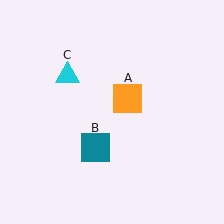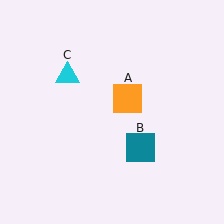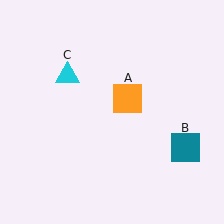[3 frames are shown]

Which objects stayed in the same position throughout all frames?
Orange square (object A) and cyan triangle (object C) remained stationary.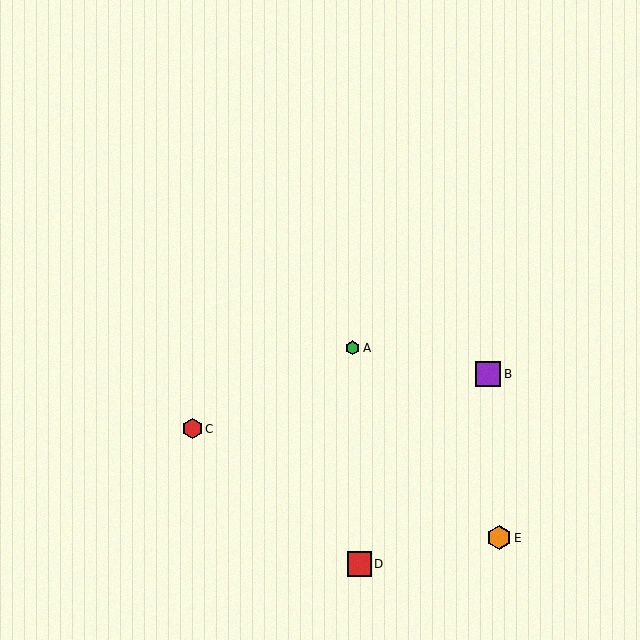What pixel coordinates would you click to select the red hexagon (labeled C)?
Click at (192, 429) to select the red hexagon C.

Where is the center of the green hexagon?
The center of the green hexagon is at (353, 348).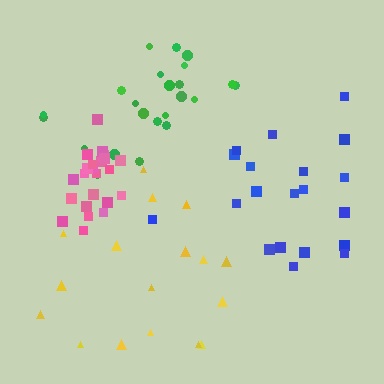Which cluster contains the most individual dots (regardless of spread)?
Green (23).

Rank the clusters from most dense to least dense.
pink, green, blue, yellow.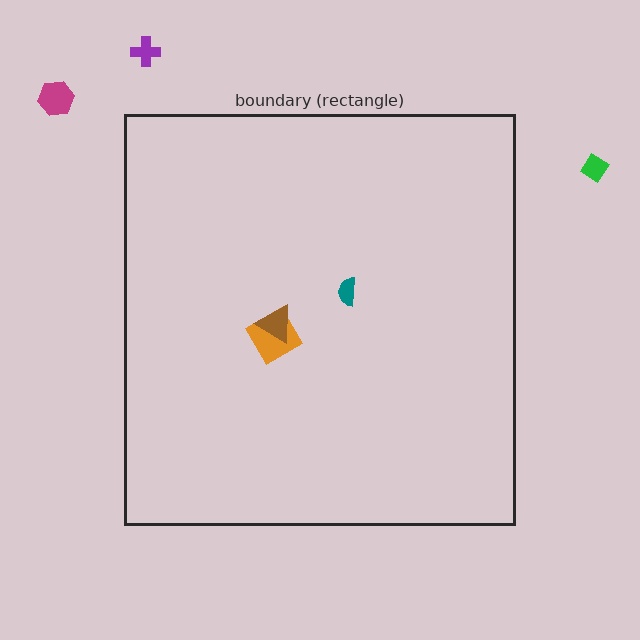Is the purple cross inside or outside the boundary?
Outside.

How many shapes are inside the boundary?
3 inside, 3 outside.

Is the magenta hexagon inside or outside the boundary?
Outside.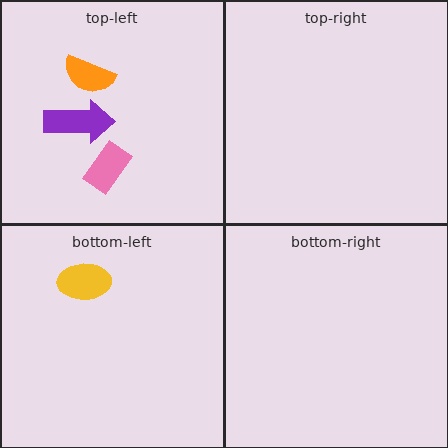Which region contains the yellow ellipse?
The bottom-left region.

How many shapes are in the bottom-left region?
1.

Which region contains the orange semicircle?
The top-left region.